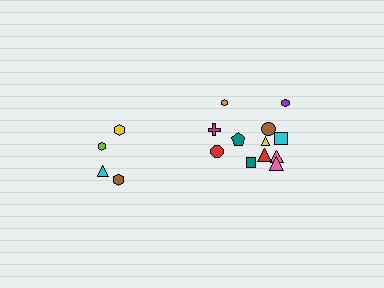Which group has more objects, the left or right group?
The right group.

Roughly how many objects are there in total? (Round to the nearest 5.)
Roughly 15 objects in total.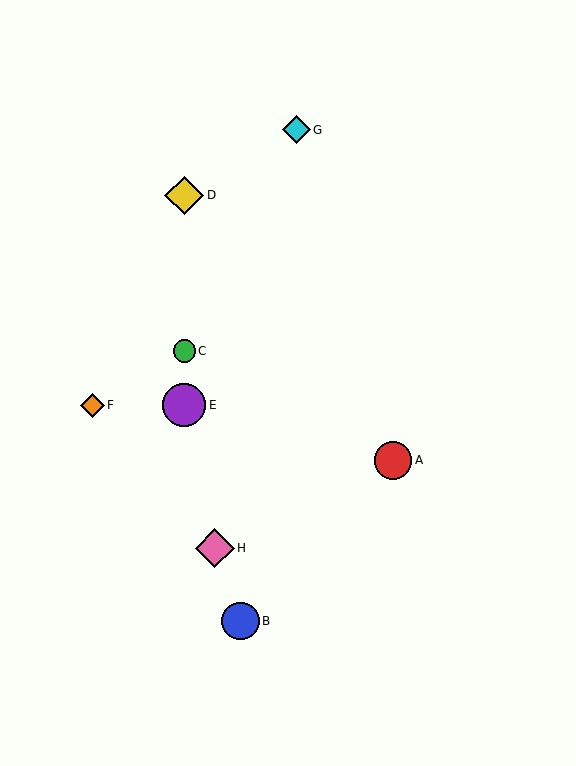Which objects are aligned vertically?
Objects C, D, E are aligned vertically.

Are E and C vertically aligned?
Yes, both are at x≈184.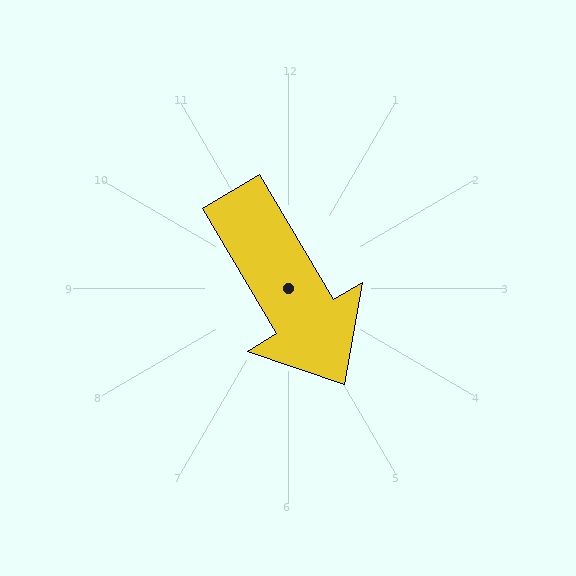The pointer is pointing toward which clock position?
Roughly 5 o'clock.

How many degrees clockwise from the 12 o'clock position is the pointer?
Approximately 149 degrees.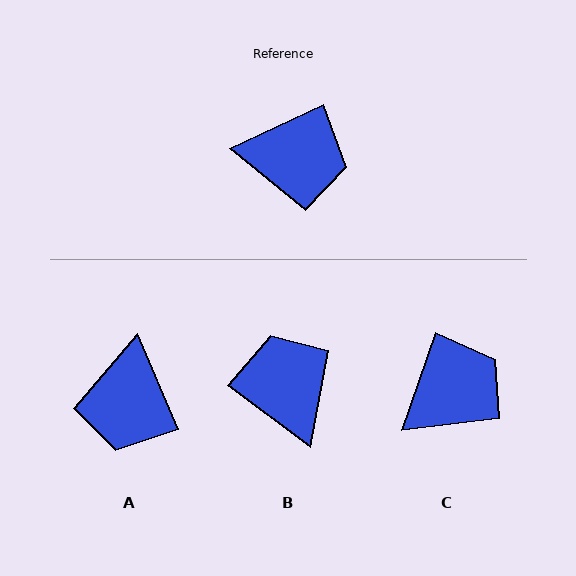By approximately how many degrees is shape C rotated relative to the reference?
Approximately 46 degrees counter-clockwise.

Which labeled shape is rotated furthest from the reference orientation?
B, about 119 degrees away.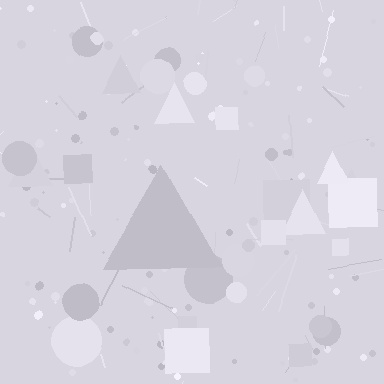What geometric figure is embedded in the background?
A triangle is embedded in the background.